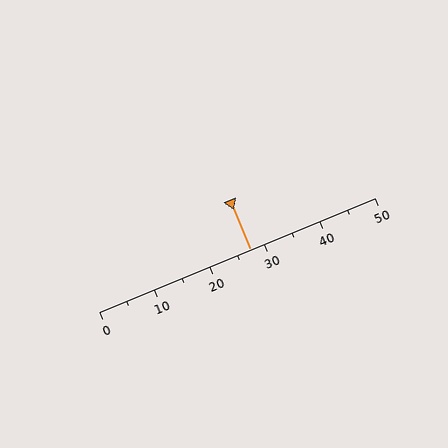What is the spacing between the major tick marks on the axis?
The major ticks are spaced 10 apart.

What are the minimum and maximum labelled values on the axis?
The axis runs from 0 to 50.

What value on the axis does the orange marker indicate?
The marker indicates approximately 27.5.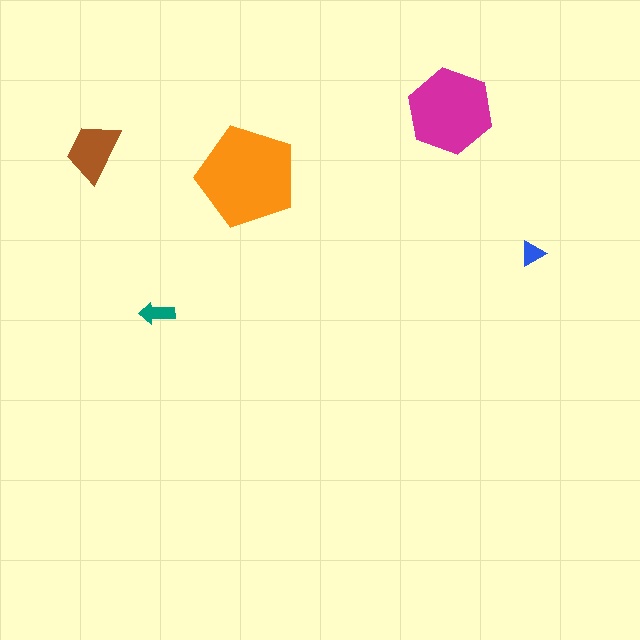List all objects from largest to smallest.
The orange pentagon, the magenta hexagon, the brown trapezoid, the teal arrow, the blue triangle.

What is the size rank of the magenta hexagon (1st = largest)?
2nd.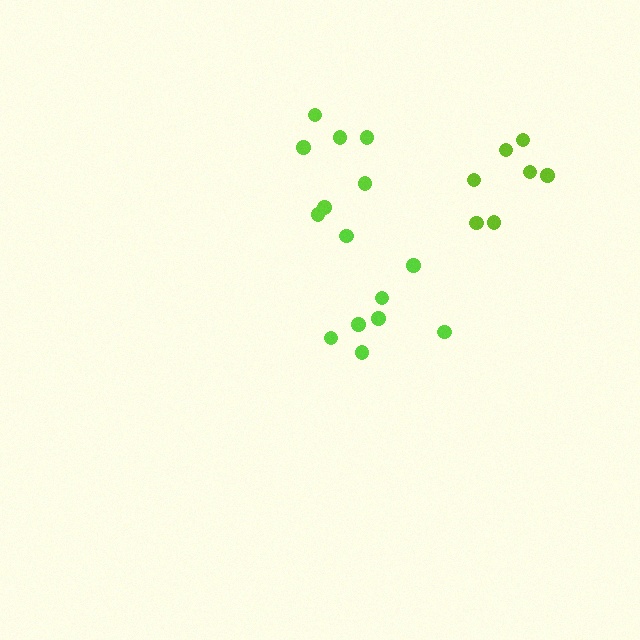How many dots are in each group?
Group 1: 8 dots, Group 2: 7 dots, Group 3: 7 dots (22 total).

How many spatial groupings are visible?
There are 3 spatial groupings.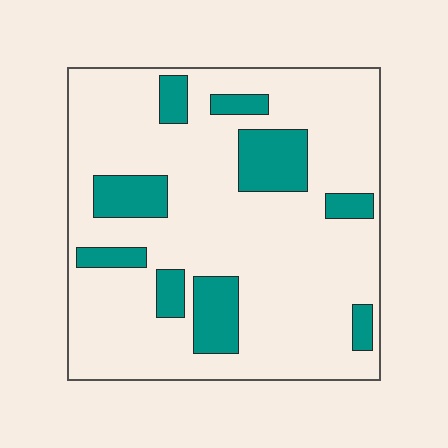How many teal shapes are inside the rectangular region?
9.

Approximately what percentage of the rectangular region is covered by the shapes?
Approximately 20%.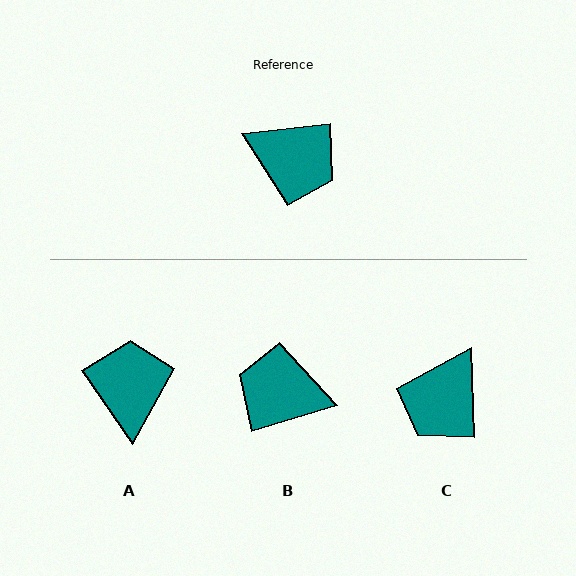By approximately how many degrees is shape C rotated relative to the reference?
Approximately 95 degrees clockwise.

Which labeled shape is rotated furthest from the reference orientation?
B, about 170 degrees away.